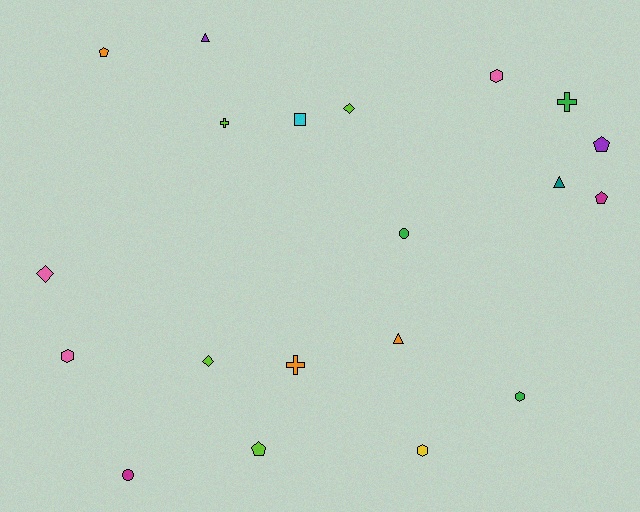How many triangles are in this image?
There are 3 triangles.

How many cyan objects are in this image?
There is 1 cyan object.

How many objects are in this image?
There are 20 objects.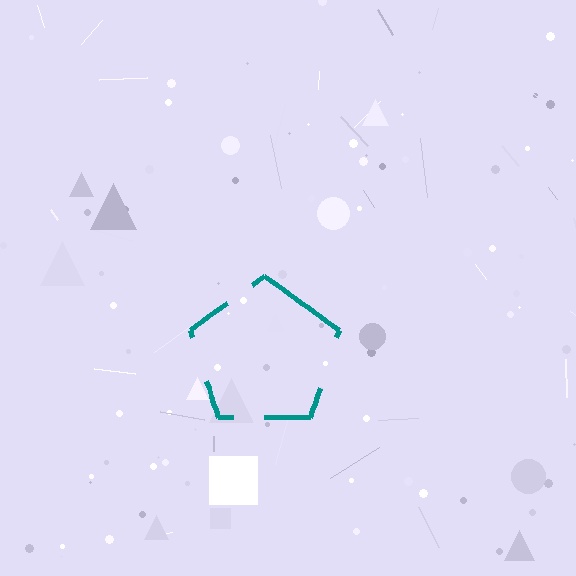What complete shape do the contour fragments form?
The contour fragments form a pentagon.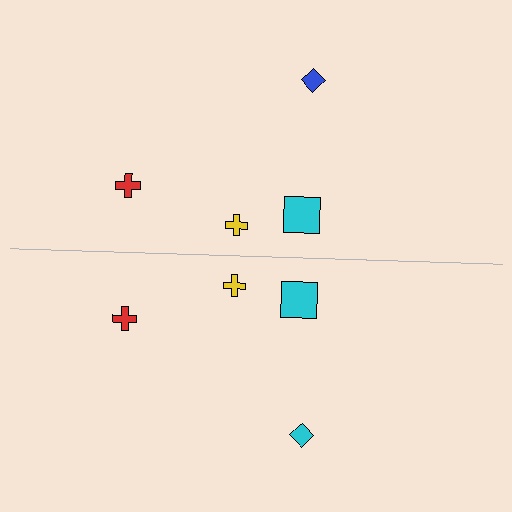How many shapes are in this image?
There are 8 shapes in this image.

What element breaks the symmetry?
The cyan diamond on the bottom side breaks the symmetry — its mirror counterpart is blue.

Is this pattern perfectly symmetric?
No, the pattern is not perfectly symmetric. The cyan diamond on the bottom side breaks the symmetry — its mirror counterpart is blue.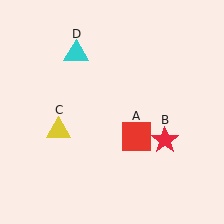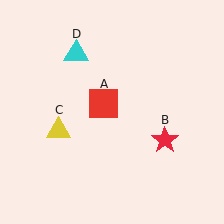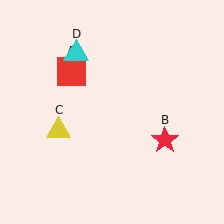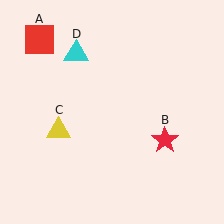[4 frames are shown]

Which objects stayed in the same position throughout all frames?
Red star (object B) and yellow triangle (object C) and cyan triangle (object D) remained stationary.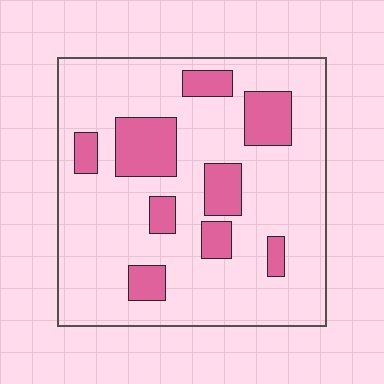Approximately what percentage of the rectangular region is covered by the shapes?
Approximately 20%.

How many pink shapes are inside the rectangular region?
9.